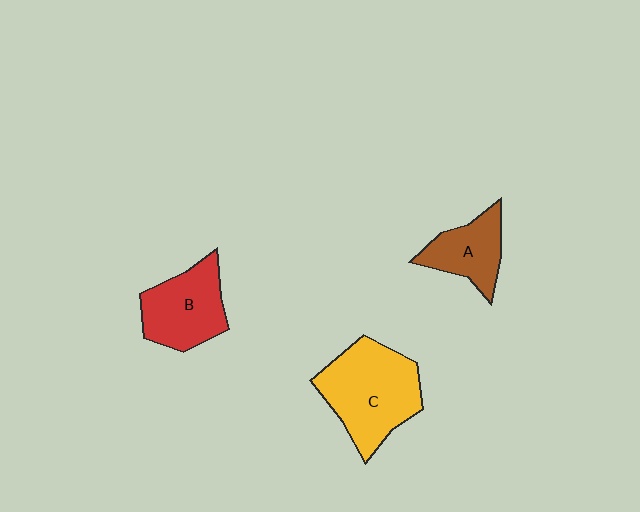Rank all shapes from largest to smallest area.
From largest to smallest: C (yellow), B (red), A (brown).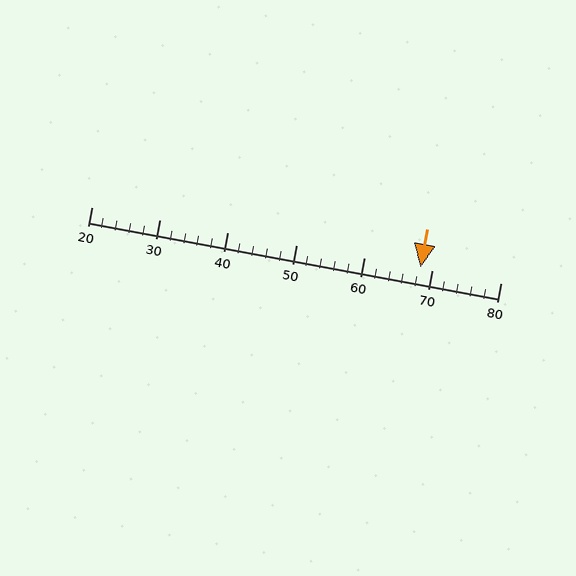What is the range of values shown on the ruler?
The ruler shows values from 20 to 80.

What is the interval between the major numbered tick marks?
The major tick marks are spaced 10 units apart.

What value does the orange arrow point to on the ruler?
The orange arrow points to approximately 68.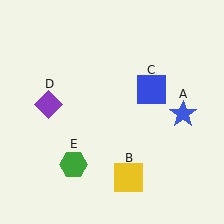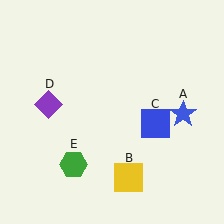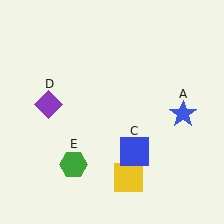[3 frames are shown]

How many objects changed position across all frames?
1 object changed position: blue square (object C).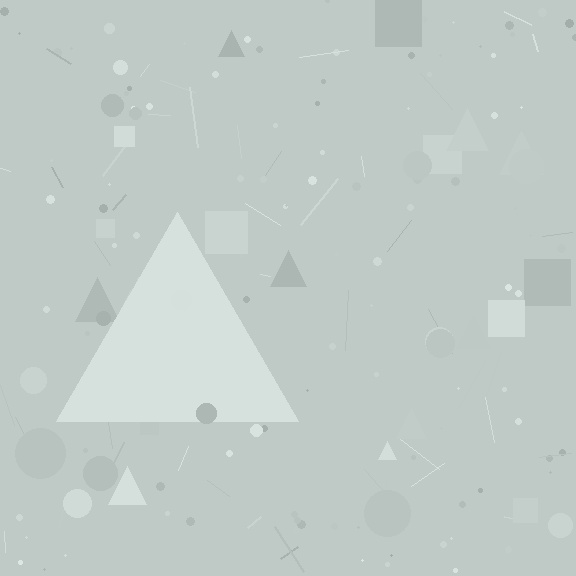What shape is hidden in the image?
A triangle is hidden in the image.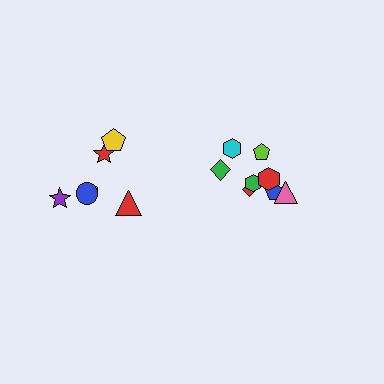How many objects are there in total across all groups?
There are 14 objects.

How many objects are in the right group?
There are 8 objects.